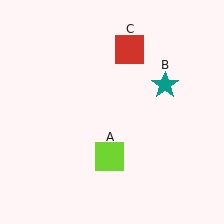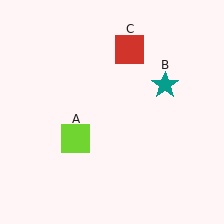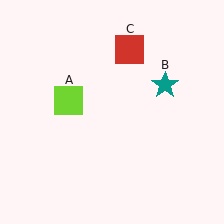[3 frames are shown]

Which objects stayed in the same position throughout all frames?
Teal star (object B) and red square (object C) remained stationary.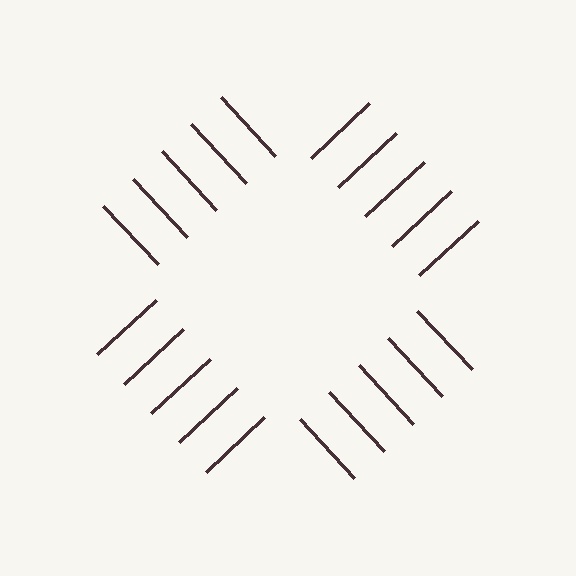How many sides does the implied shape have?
4 sides — the line-ends trace a square.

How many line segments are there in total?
20 — 5 along each of the 4 edges.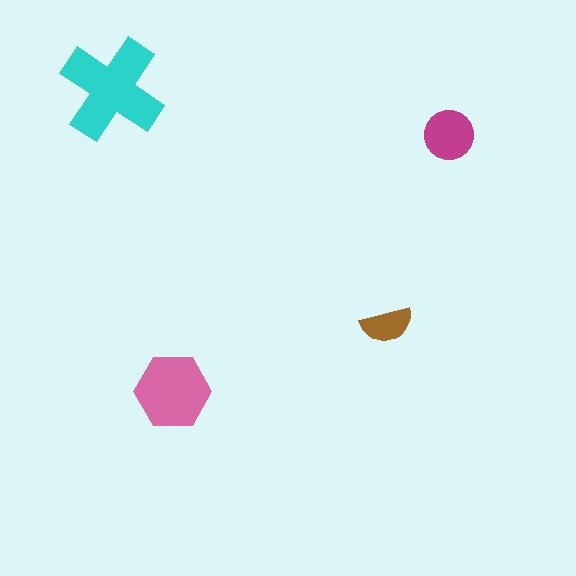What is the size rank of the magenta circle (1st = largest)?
3rd.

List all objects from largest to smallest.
The cyan cross, the pink hexagon, the magenta circle, the brown semicircle.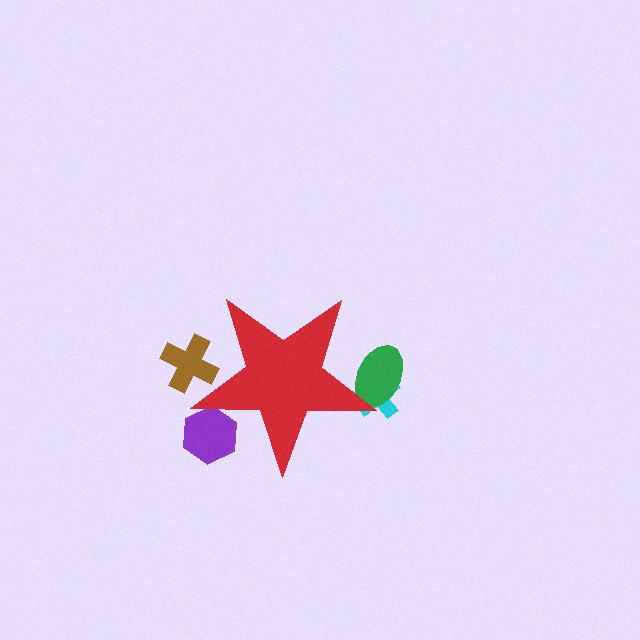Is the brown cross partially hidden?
Yes, the brown cross is partially hidden behind the red star.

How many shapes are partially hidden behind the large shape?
4 shapes are partially hidden.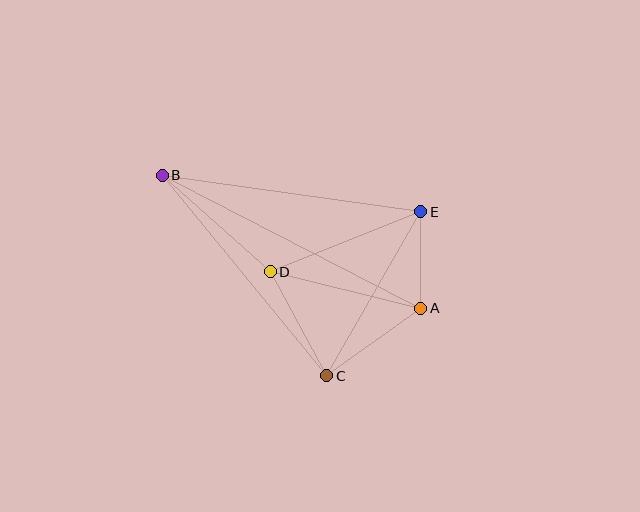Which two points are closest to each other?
Points A and E are closest to each other.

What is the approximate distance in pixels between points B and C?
The distance between B and C is approximately 259 pixels.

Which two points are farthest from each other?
Points A and B are farthest from each other.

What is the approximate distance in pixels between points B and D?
The distance between B and D is approximately 145 pixels.